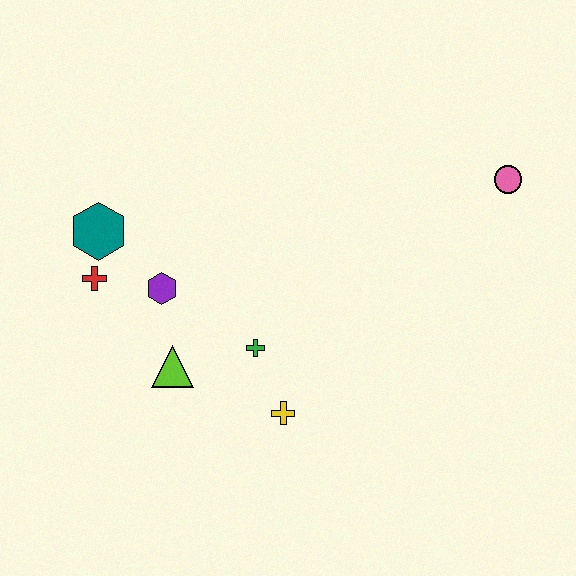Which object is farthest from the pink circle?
The red cross is farthest from the pink circle.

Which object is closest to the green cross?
The yellow cross is closest to the green cross.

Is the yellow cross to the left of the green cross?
No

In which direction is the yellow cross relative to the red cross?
The yellow cross is to the right of the red cross.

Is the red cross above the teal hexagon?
No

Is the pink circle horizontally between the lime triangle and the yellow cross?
No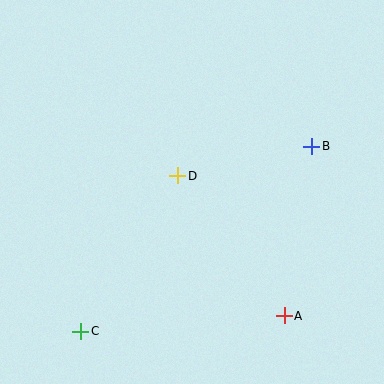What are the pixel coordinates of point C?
Point C is at (81, 331).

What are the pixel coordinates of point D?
Point D is at (178, 176).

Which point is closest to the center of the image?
Point D at (178, 176) is closest to the center.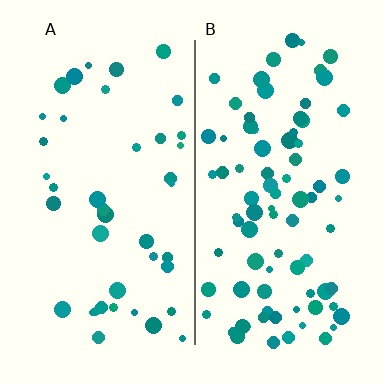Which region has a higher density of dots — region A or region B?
B (the right).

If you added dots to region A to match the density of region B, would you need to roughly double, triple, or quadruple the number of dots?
Approximately double.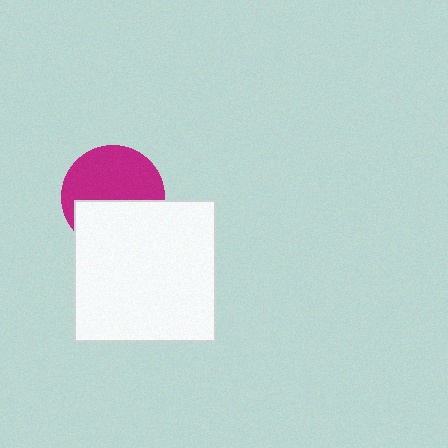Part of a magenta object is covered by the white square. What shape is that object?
It is a circle.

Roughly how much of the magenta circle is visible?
About half of it is visible (roughly 56%).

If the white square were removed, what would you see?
You would see the complete magenta circle.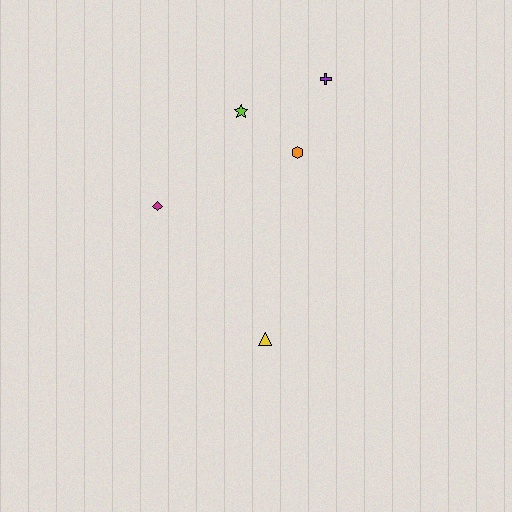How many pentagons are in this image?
There are no pentagons.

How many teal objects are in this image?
There are no teal objects.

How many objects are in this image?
There are 5 objects.